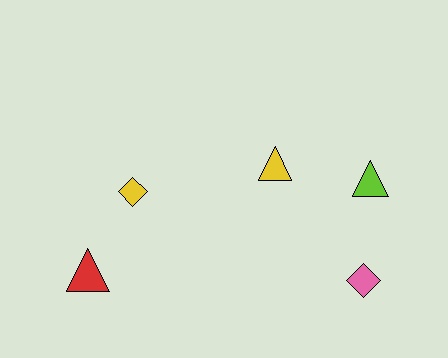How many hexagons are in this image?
There are no hexagons.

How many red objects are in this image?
There is 1 red object.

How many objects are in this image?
There are 5 objects.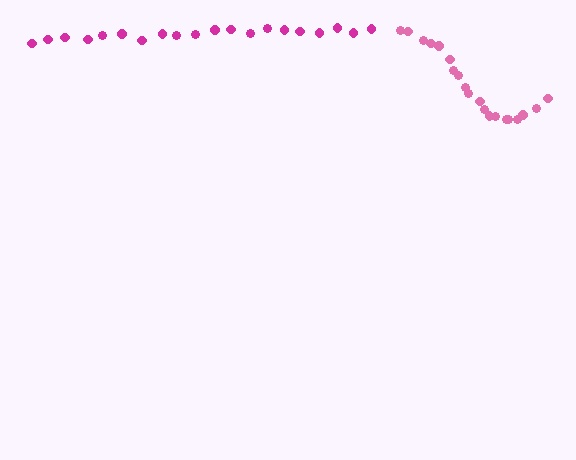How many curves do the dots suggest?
There are 2 distinct paths.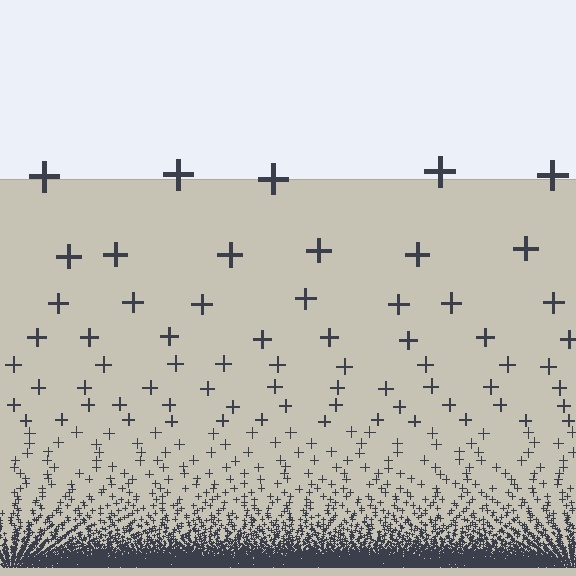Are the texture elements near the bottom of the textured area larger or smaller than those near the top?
Smaller. The gradient is inverted — elements near the bottom are smaller and denser.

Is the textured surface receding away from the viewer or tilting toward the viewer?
The surface appears to tilt toward the viewer. Texture elements get larger and sparser toward the top.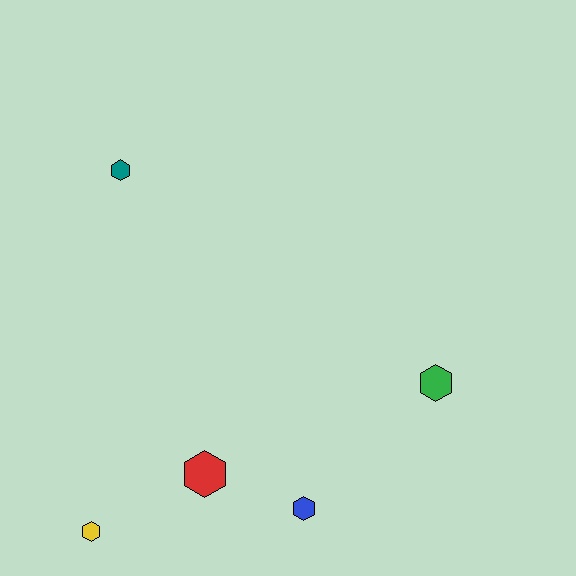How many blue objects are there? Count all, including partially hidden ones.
There is 1 blue object.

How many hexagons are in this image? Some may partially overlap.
There are 5 hexagons.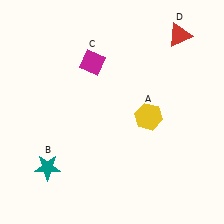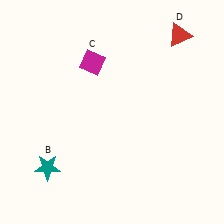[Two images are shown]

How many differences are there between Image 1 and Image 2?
There is 1 difference between the two images.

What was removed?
The yellow hexagon (A) was removed in Image 2.